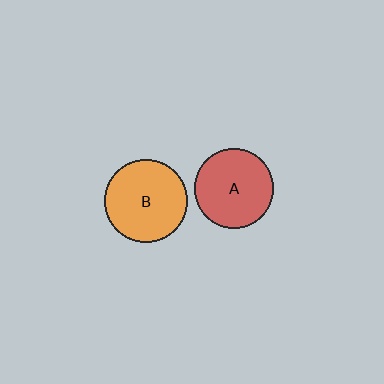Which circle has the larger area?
Circle B (orange).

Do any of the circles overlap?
No, none of the circles overlap.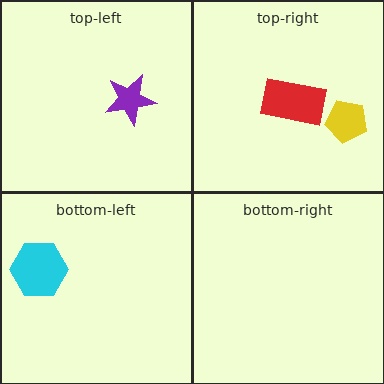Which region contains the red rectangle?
The top-right region.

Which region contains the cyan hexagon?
The bottom-left region.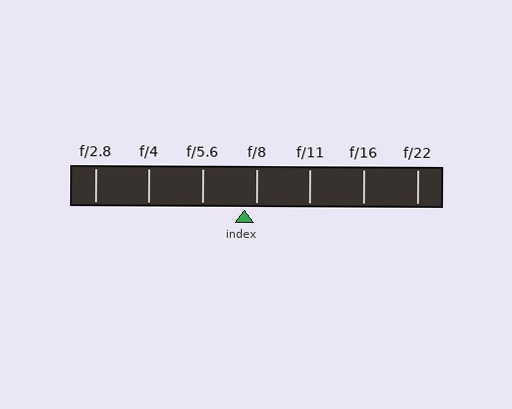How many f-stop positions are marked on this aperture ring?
There are 7 f-stop positions marked.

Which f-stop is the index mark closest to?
The index mark is closest to f/8.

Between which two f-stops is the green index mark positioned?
The index mark is between f/5.6 and f/8.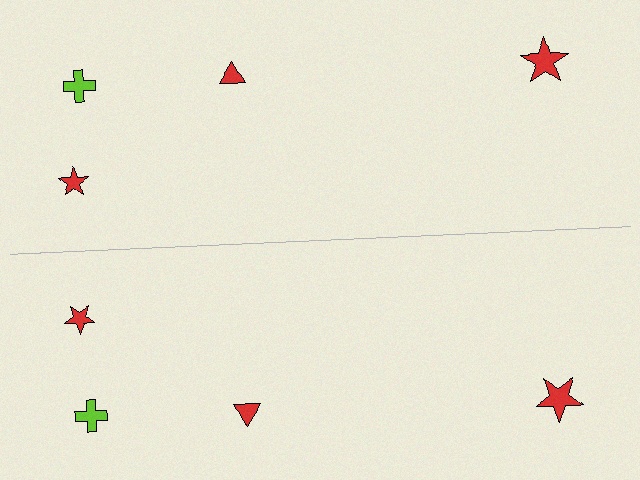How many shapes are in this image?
There are 8 shapes in this image.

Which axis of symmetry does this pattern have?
The pattern has a horizontal axis of symmetry running through the center of the image.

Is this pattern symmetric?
Yes, this pattern has bilateral (reflection) symmetry.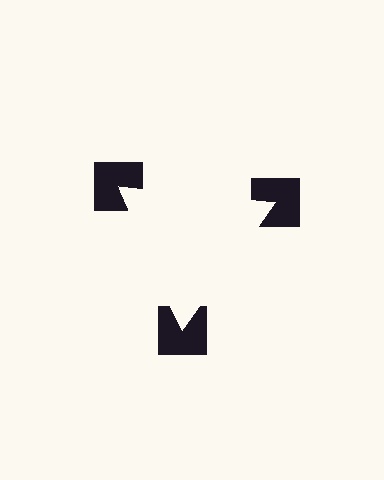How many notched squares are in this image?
There are 3 — one at each vertex of the illusory triangle.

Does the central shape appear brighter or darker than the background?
It typically appears slightly brighter than the background, even though no actual brightness change is drawn.